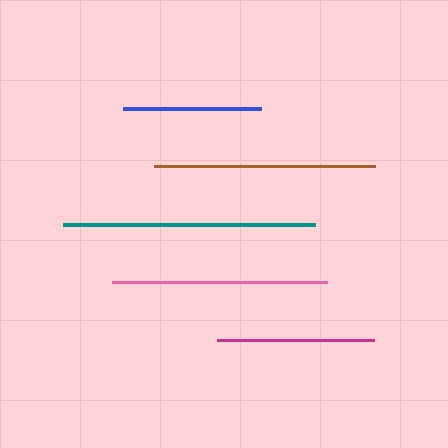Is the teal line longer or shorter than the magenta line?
The teal line is longer than the magenta line.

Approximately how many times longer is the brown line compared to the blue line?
The brown line is approximately 1.6 times the length of the blue line.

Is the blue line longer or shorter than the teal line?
The teal line is longer than the blue line.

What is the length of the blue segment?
The blue segment is approximately 137 pixels long.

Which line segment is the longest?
The teal line is the longest at approximately 252 pixels.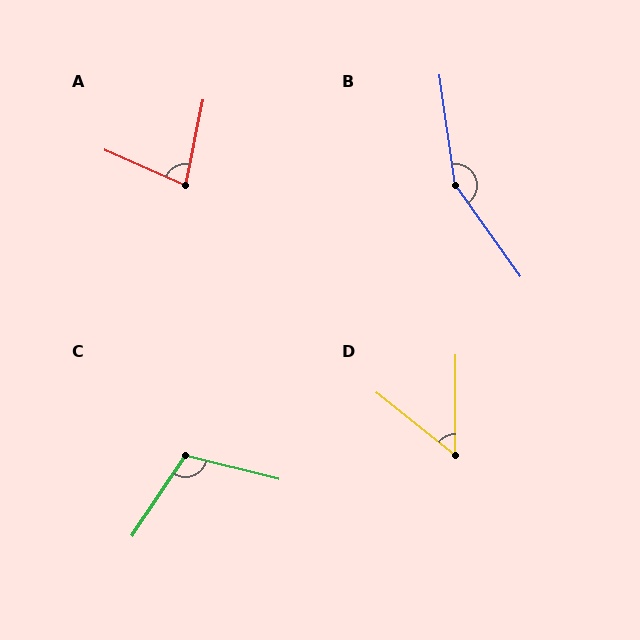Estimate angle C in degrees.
Approximately 109 degrees.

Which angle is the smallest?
D, at approximately 52 degrees.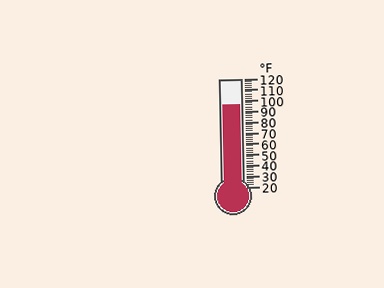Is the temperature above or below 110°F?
The temperature is below 110°F.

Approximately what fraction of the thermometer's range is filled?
The thermometer is filled to approximately 75% of its range.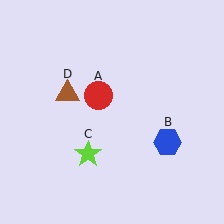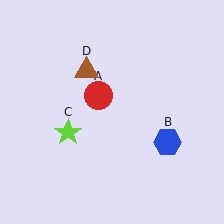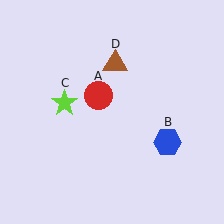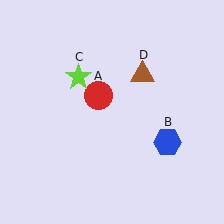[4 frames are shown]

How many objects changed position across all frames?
2 objects changed position: lime star (object C), brown triangle (object D).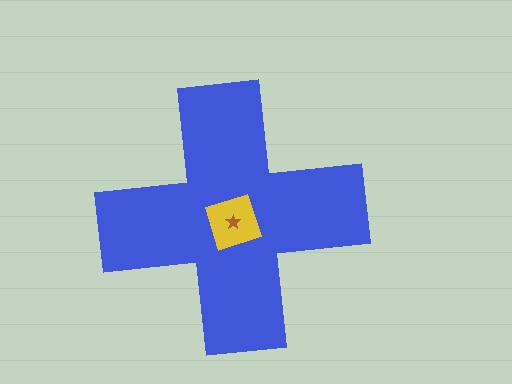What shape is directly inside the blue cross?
The yellow diamond.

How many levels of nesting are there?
3.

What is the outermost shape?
The blue cross.